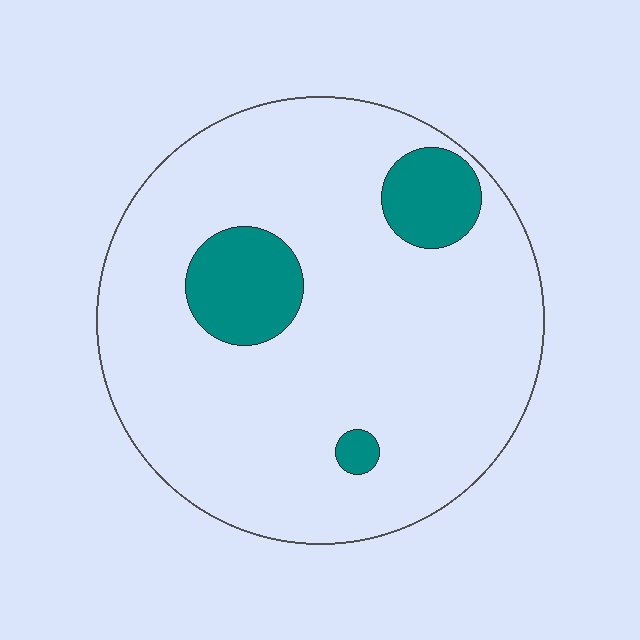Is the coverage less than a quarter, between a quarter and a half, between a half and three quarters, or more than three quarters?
Less than a quarter.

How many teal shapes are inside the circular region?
3.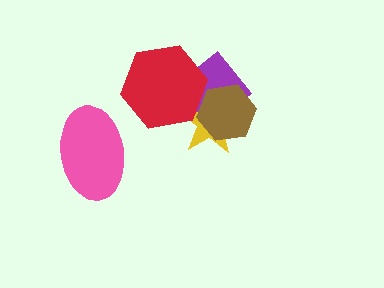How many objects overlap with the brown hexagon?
2 objects overlap with the brown hexagon.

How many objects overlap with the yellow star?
3 objects overlap with the yellow star.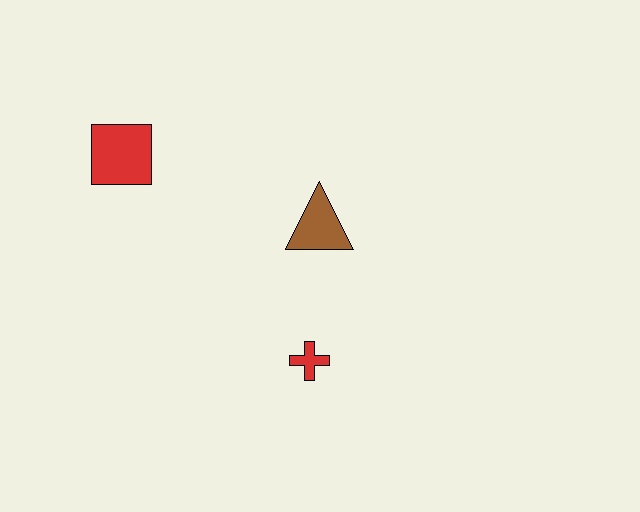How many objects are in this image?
There are 3 objects.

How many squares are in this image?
There is 1 square.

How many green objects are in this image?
There are no green objects.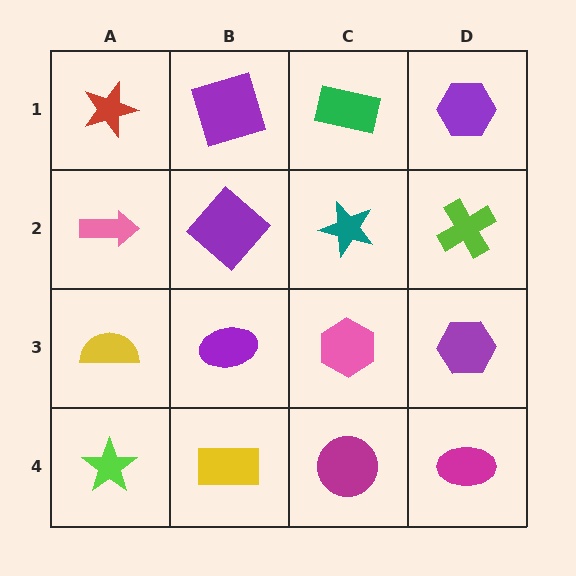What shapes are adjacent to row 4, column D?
A purple hexagon (row 3, column D), a magenta circle (row 4, column C).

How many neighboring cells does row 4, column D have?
2.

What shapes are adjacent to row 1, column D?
A lime cross (row 2, column D), a green rectangle (row 1, column C).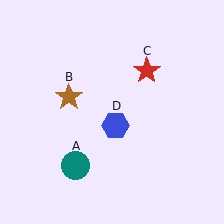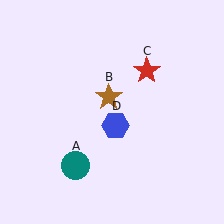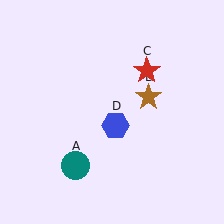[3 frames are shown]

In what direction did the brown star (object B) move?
The brown star (object B) moved right.